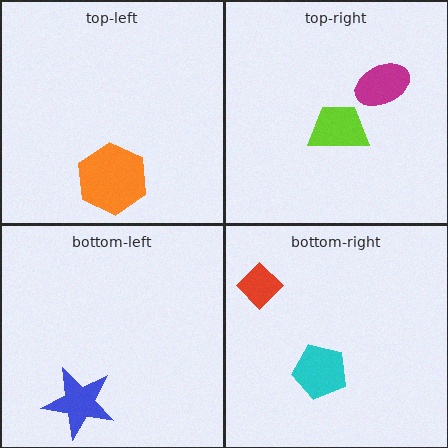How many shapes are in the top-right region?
2.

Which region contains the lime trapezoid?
The top-right region.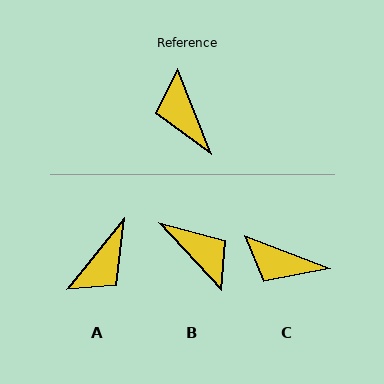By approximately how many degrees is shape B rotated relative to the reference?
Approximately 159 degrees clockwise.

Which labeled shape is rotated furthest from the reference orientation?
B, about 159 degrees away.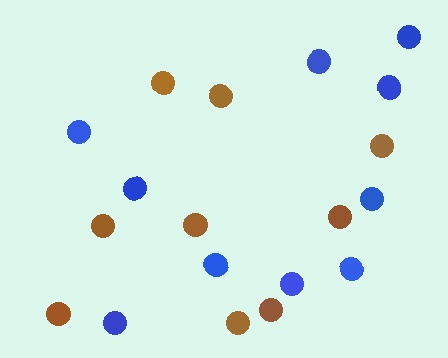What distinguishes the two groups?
There are 2 groups: one group of blue circles (10) and one group of brown circles (9).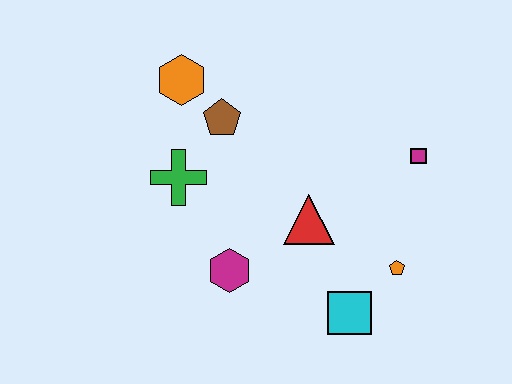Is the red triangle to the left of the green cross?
No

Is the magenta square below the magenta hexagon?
No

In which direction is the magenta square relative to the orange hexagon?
The magenta square is to the right of the orange hexagon.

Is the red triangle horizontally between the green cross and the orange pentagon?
Yes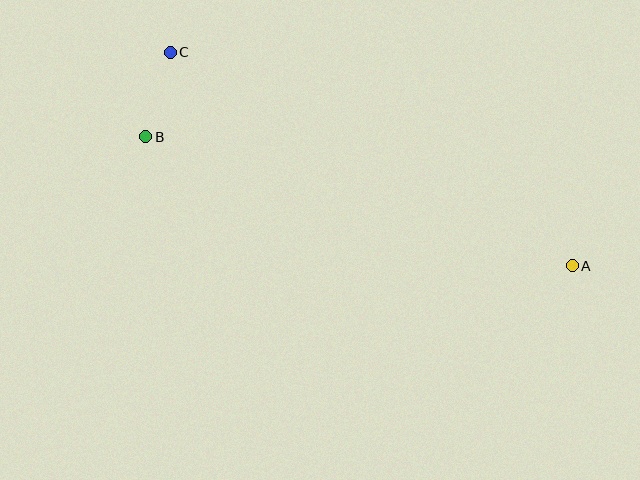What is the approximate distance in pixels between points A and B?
The distance between A and B is approximately 446 pixels.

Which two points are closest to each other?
Points B and C are closest to each other.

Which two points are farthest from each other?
Points A and C are farthest from each other.